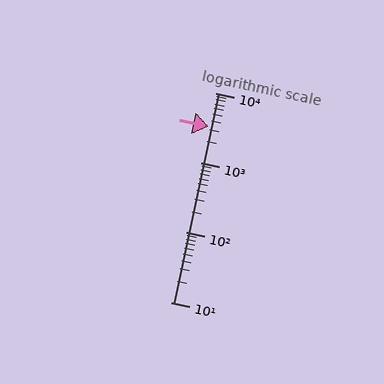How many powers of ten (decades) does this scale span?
The scale spans 3 decades, from 10 to 10000.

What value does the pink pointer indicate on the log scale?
The pointer indicates approximately 3300.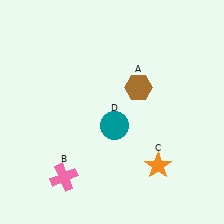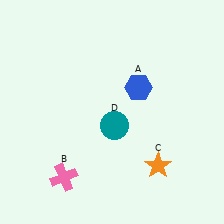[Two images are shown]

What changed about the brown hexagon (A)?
In Image 1, A is brown. In Image 2, it changed to blue.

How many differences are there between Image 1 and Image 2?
There is 1 difference between the two images.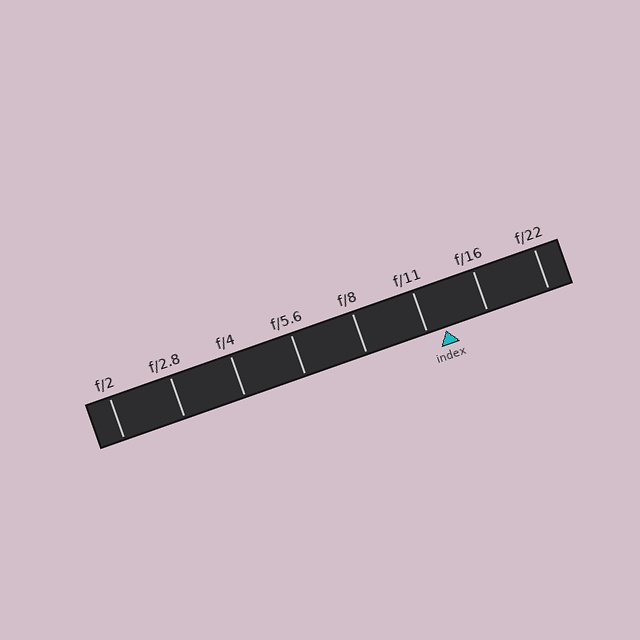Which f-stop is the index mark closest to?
The index mark is closest to f/11.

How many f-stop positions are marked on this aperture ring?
There are 8 f-stop positions marked.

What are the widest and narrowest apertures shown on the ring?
The widest aperture shown is f/2 and the narrowest is f/22.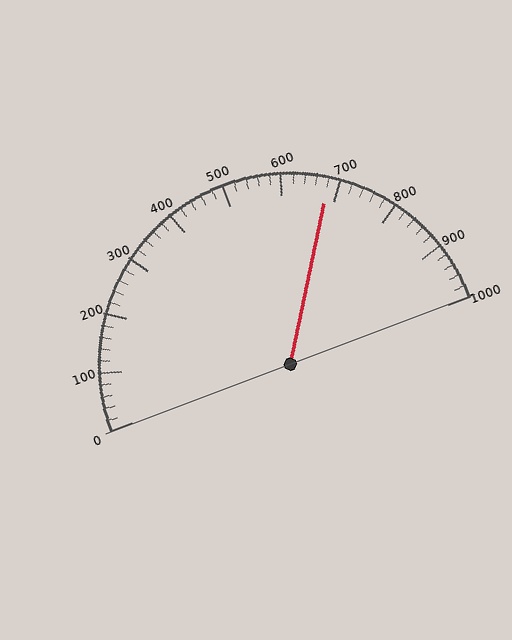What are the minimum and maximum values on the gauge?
The gauge ranges from 0 to 1000.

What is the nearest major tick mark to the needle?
The nearest major tick mark is 700.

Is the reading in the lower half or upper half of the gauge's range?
The reading is in the upper half of the range (0 to 1000).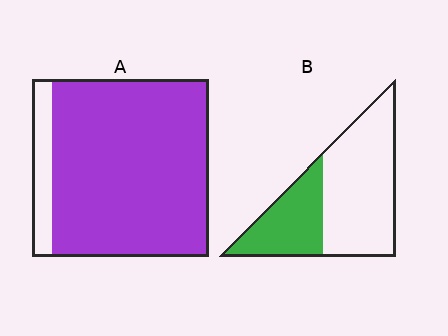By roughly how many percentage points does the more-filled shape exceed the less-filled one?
By roughly 55 percentage points (A over B).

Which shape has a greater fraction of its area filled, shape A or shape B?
Shape A.